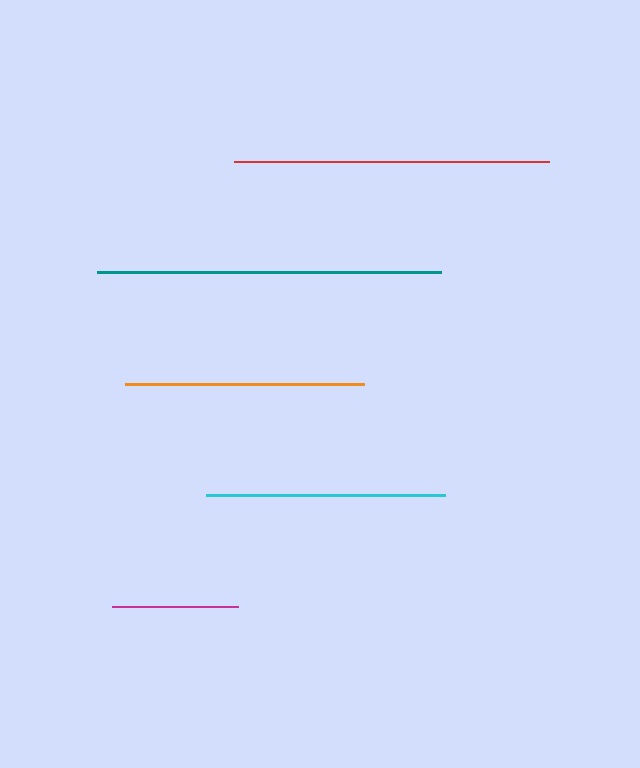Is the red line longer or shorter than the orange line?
The red line is longer than the orange line.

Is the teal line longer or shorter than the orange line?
The teal line is longer than the orange line.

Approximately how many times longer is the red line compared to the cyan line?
The red line is approximately 1.3 times the length of the cyan line.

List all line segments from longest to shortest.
From longest to shortest: teal, red, orange, cyan, magenta.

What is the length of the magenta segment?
The magenta segment is approximately 126 pixels long.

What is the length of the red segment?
The red segment is approximately 315 pixels long.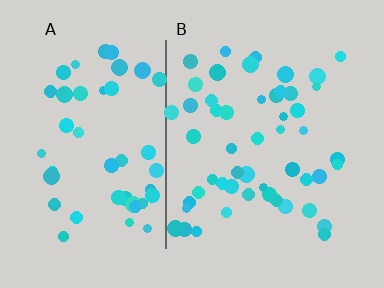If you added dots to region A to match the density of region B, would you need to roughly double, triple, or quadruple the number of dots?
Approximately double.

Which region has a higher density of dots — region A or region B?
B (the right).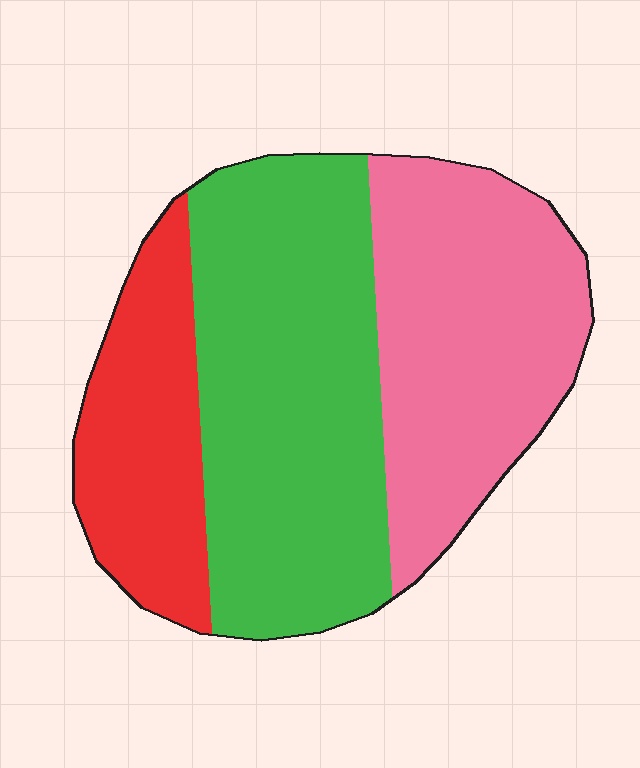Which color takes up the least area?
Red, at roughly 20%.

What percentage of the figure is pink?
Pink covers roughly 35% of the figure.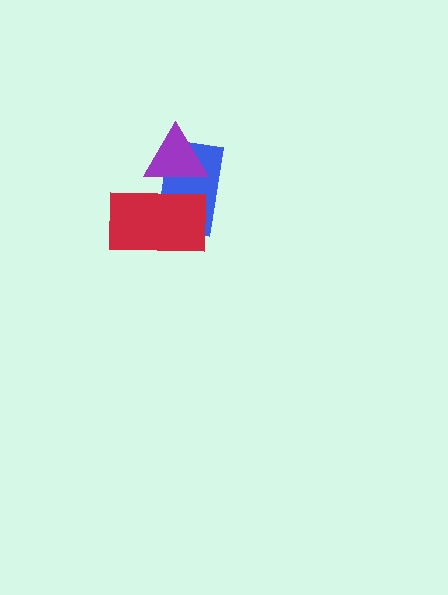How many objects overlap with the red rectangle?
2 objects overlap with the red rectangle.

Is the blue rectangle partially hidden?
Yes, it is partially covered by another shape.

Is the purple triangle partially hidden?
Yes, it is partially covered by another shape.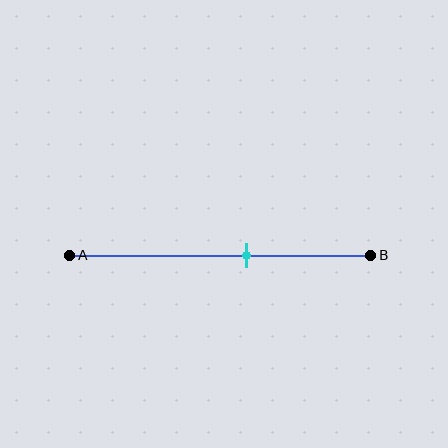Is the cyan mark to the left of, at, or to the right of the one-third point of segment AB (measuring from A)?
The cyan mark is to the right of the one-third point of segment AB.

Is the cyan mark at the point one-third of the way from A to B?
No, the mark is at about 60% from A, not at the 33% one-third point.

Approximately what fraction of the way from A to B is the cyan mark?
The cyan mark is approximately 60% of the way from A to B.